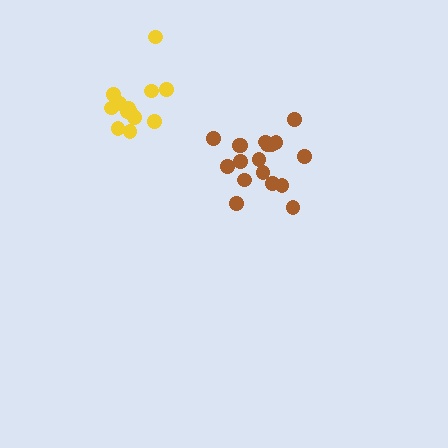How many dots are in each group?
Group 1: 13 dots, Group 2: 18 dots (31 total).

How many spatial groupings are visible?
There are 2 spatial groupings.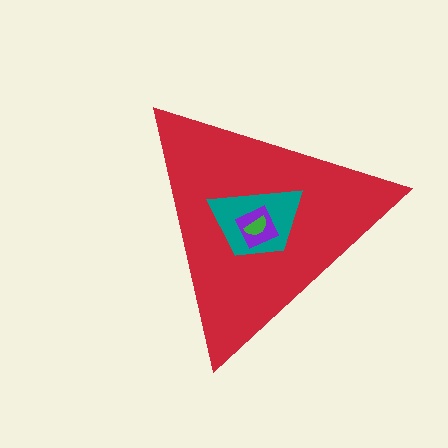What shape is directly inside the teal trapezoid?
The purple square.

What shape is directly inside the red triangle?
The teal trapezoid.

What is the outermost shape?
The red triangle.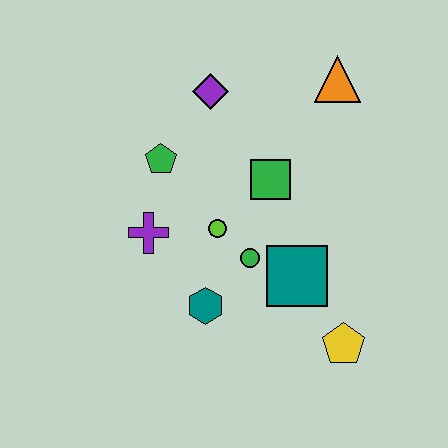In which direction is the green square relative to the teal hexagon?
The green square is above the teal hexagon.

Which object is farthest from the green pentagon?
The yellow pentagon is farthest from the green pentagon.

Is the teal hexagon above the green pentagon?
No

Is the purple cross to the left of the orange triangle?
Yes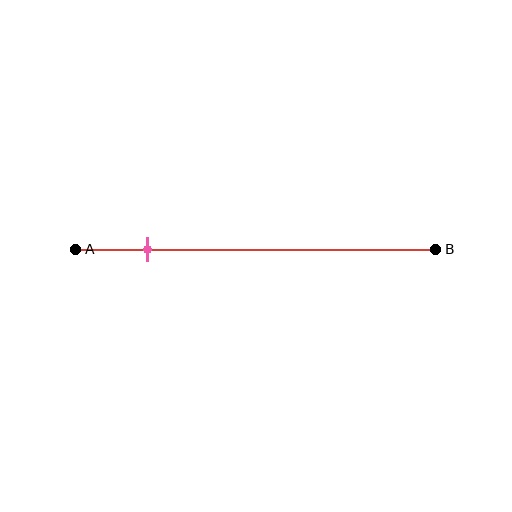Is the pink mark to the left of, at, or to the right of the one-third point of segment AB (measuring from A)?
The pink mark is to the left of the one-third point of segment AB.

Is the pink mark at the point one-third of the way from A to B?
No, the mark is at about 20% from A, not at the 33% one-third point.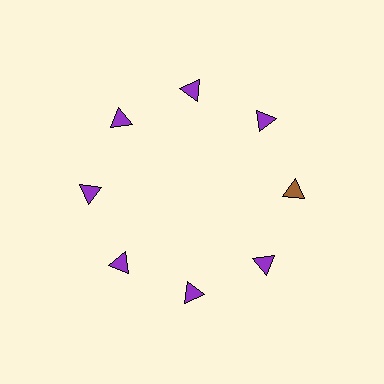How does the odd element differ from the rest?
It has a different color: brown instead of purple.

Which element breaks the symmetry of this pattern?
The brown triangle at roughly the 3 o'clock position breaks the symmetry. All other shapes are purple triangles.